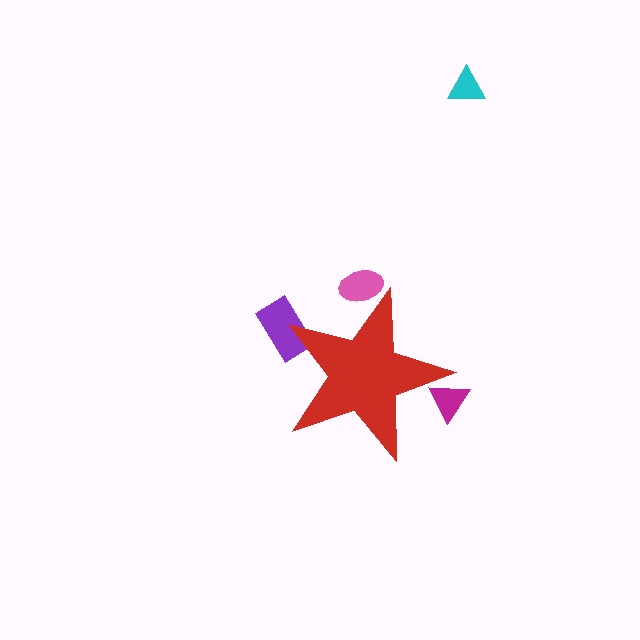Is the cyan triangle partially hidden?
No, the cyan triangle is fully visible.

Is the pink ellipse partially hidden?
Yes, the pink ellipse is partially hidden behind the red star.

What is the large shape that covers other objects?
A red star.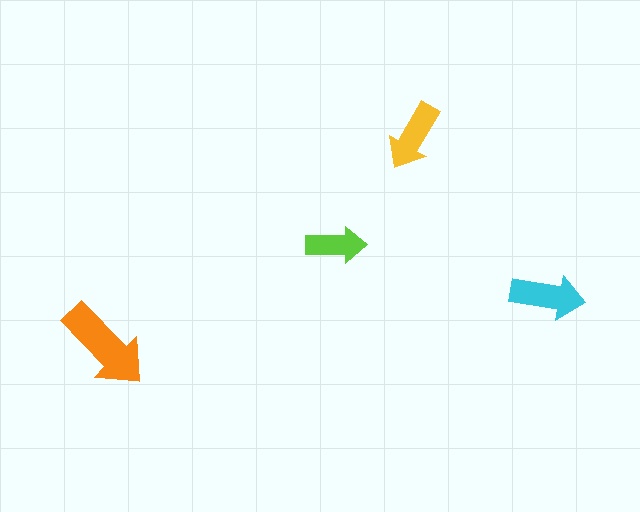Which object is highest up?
The yellow arrow is topmost.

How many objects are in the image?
There are 4 objects in the image.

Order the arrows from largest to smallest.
the orange one, the cyan one, the yellow one, the lime one.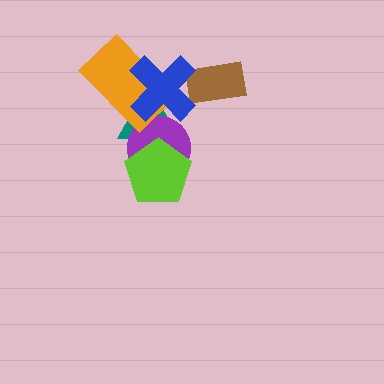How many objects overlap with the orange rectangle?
2 objects overlap with the orange rectangle.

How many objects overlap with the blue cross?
4 objects overlap with the blue cross.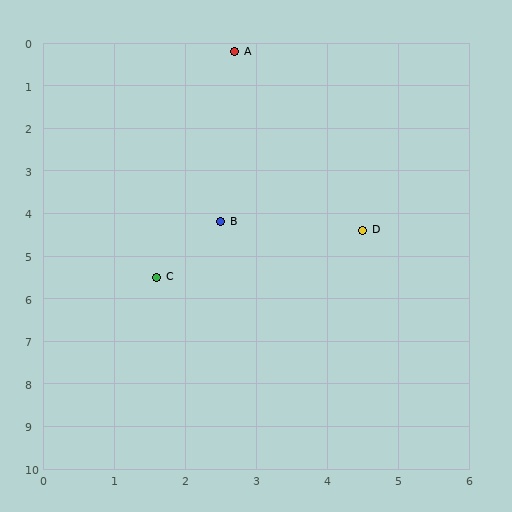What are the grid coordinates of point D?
Point D is at approximately (4.5, 4.4).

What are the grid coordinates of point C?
Point C is at approximately (1.6, 5.5).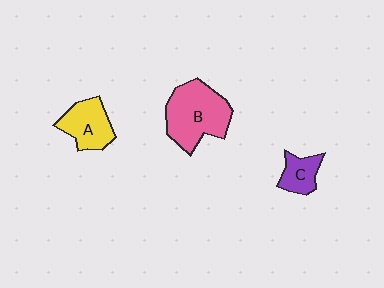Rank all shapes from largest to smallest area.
From largest to smallest: B (pink), A (yellow), C (purple).